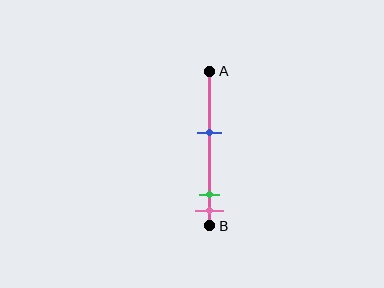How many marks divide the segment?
There are 3 marks dividing the segment.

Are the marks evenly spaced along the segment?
No, the marks are not evenly spaced.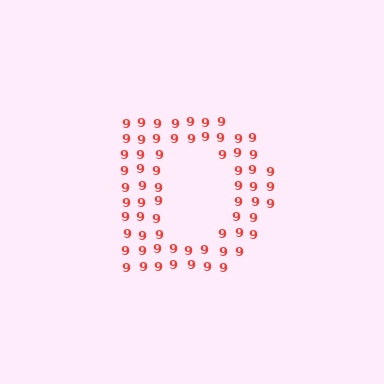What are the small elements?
The small elements are digit 9's.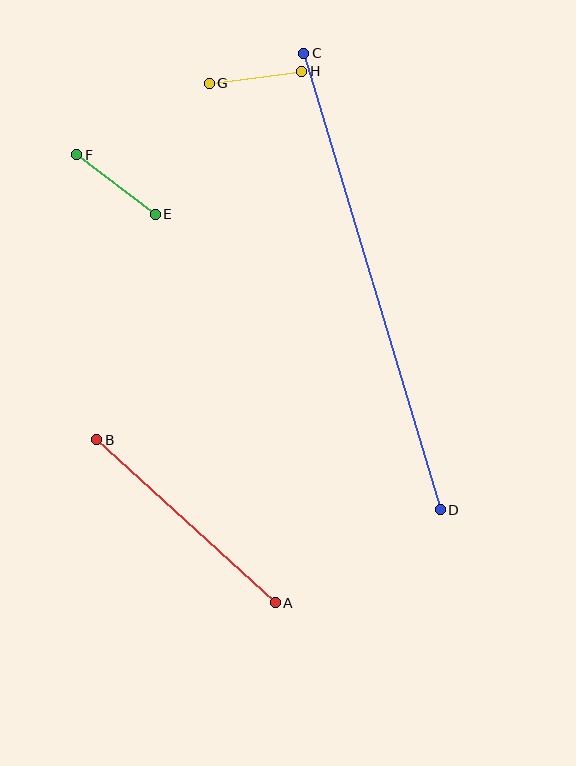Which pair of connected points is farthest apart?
Points C and D are farthest apart.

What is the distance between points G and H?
The distance is approximately 93 pixels.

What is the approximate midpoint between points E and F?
The midpoint is at approximately (116, 184) pixels.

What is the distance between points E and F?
The distance is approximately 99 pixels.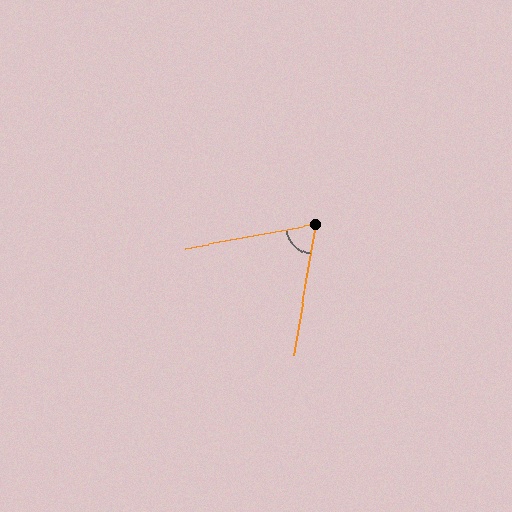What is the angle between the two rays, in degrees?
Approximately 70 degrees.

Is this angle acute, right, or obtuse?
It is acute.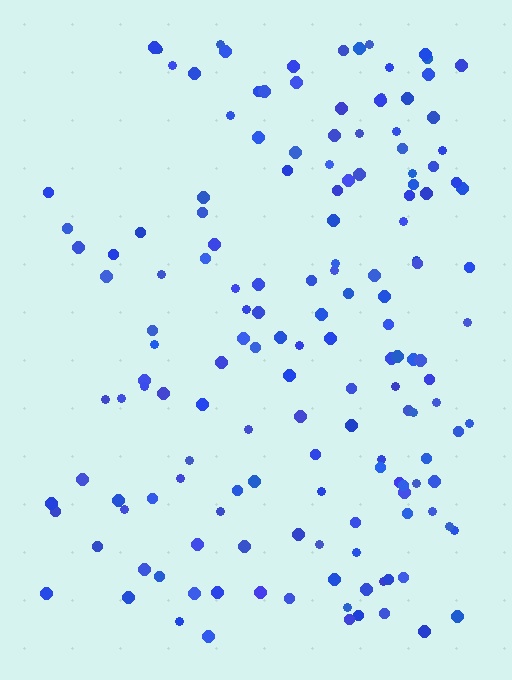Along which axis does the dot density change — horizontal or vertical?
Horizontal.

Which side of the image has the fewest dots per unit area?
The left.